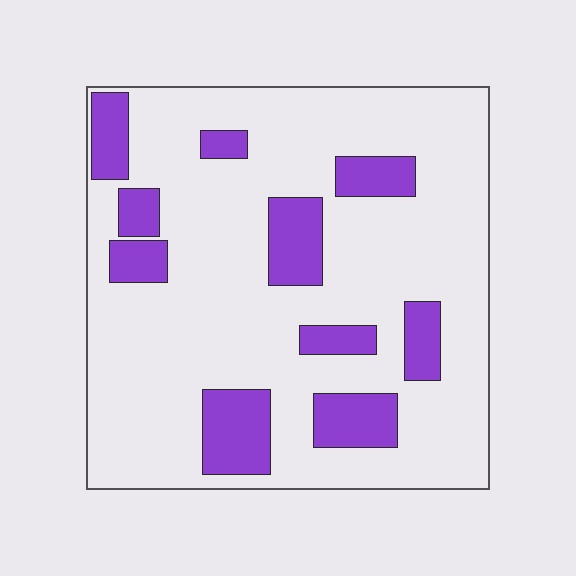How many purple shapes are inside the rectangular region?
10.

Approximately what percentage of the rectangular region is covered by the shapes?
Approximately 20%.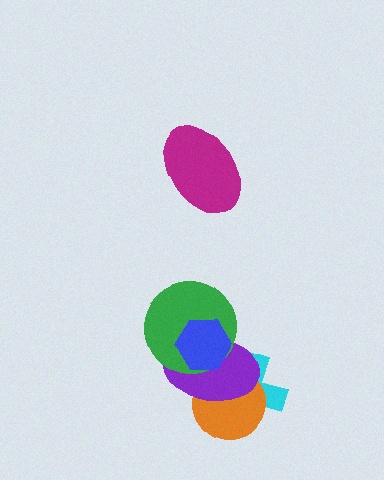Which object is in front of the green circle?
The blue hexagon is in front of the green circle.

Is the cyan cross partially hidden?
Yes, it is partially covered by another shape.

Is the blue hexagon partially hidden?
No, no other shape covers it.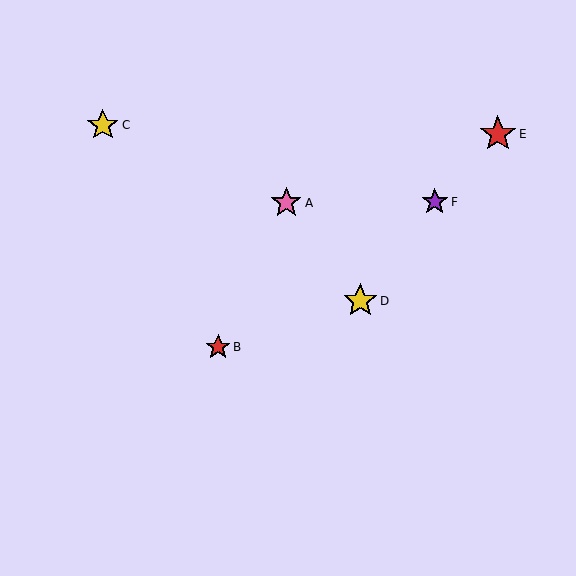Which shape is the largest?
The red star (labeled E) is the largest.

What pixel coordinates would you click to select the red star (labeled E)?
Click at (498, 134) to select the red star E.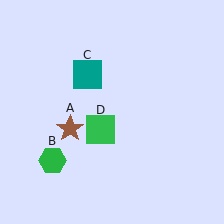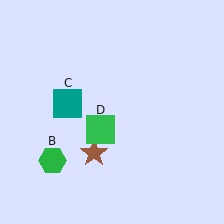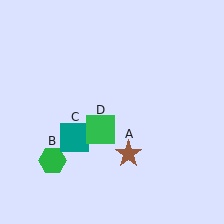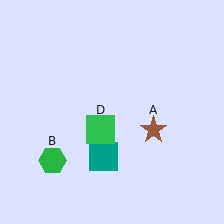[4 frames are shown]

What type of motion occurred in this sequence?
The brown star (object A), teal square (object C) rotated counterclockwise around the center of the scene.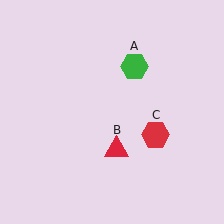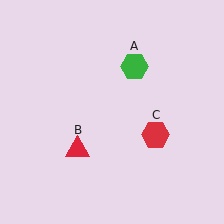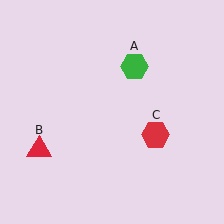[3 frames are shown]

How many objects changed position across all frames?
1 object changed position: red triangle (object B).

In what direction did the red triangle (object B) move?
The red triangle (object B) moved left.